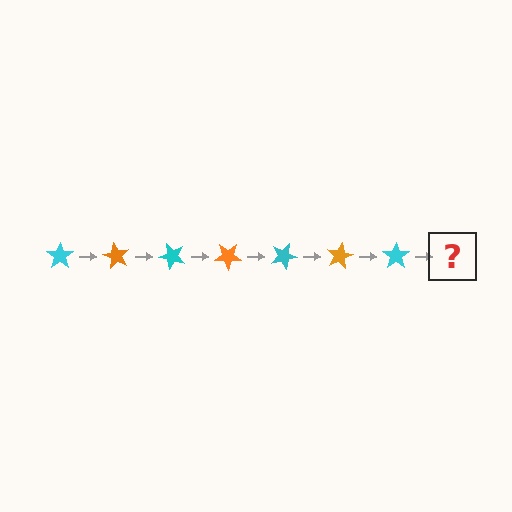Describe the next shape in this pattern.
It should be an orange star, rotated 420 degrees from the start.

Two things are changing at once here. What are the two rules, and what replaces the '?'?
The two rules are that it rotates 60 degrees each step and the color cycles through cyan and orange. The '?' should be an orange star, rotated 420 degrees from the start.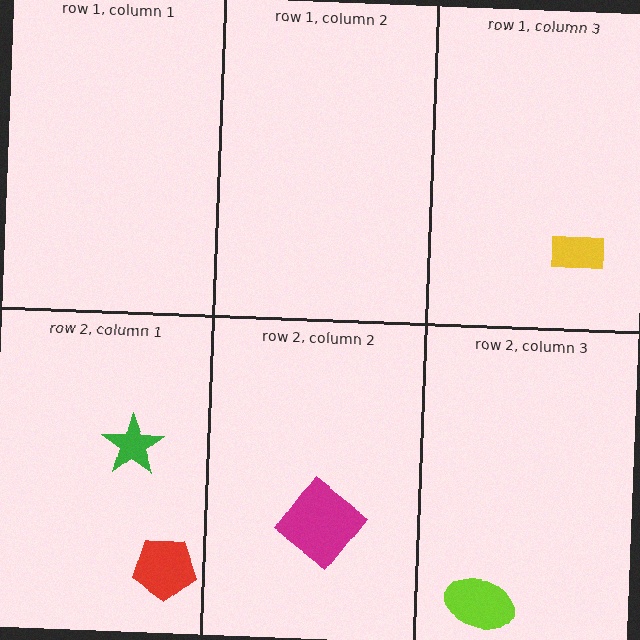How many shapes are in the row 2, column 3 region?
1.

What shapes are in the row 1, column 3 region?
The yellow rectangle.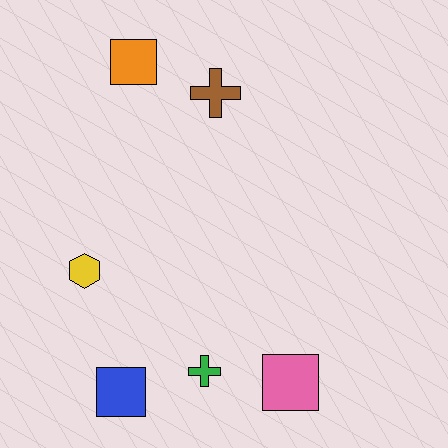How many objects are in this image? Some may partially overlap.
There are 6 objects.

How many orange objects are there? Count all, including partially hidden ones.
There is 1 orange object.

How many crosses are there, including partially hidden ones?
There are 2 crosses.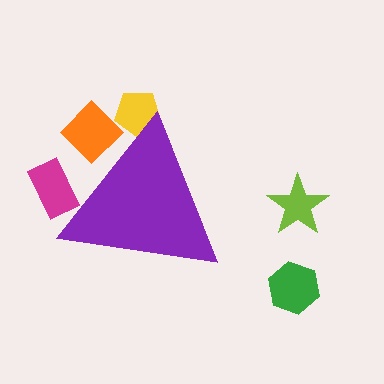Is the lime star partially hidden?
No, the lime star is fully visible.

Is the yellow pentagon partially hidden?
Yes, the yellow pentagon is partially hidden behind the purple triangle.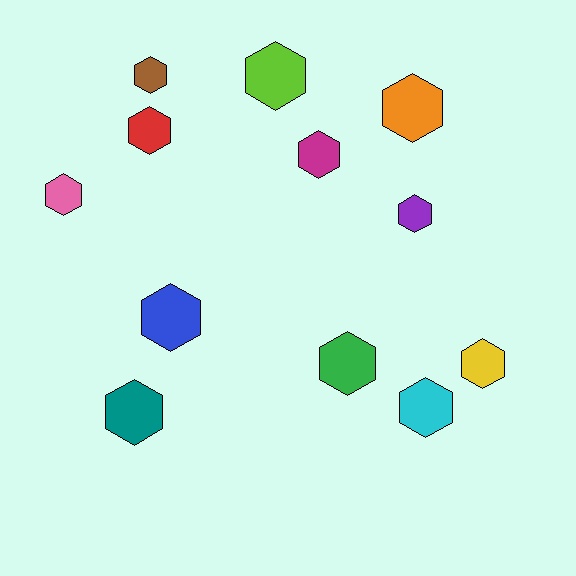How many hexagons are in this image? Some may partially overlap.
There are 12 hexagons.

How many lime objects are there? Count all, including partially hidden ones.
There is 1 lime object.